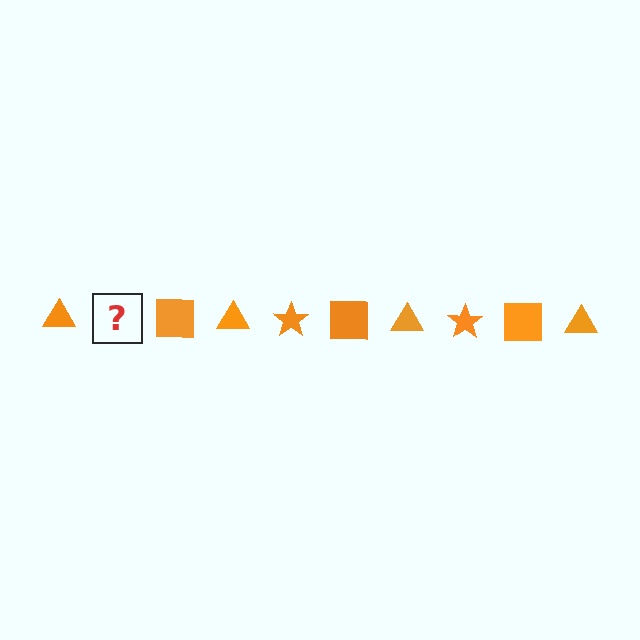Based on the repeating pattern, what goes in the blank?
The blank should be an orange star.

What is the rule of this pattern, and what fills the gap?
The rule is that the pattern cycles through triangle, star, square shapes in orange. The gap should be filled with an orange star.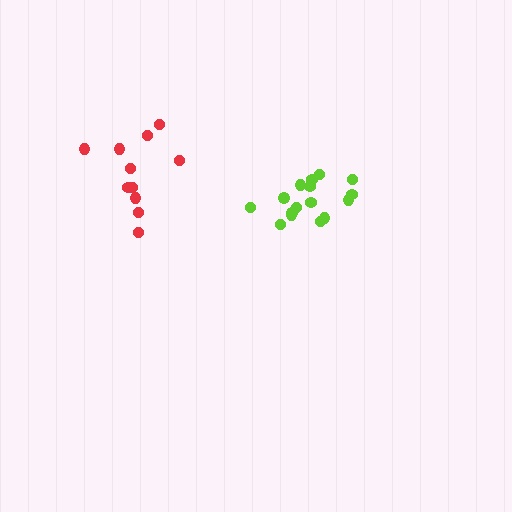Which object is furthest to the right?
The lime cluster is rightmost.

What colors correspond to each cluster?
The clusters are colored: lime, red.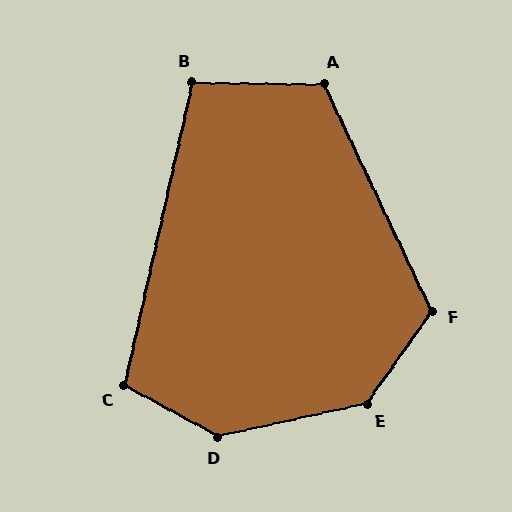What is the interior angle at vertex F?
Approximately 119 degrees (obtuse).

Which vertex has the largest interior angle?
D, at approximately 139 degrees.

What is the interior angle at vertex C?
Approximately 106 degrees (obtuse).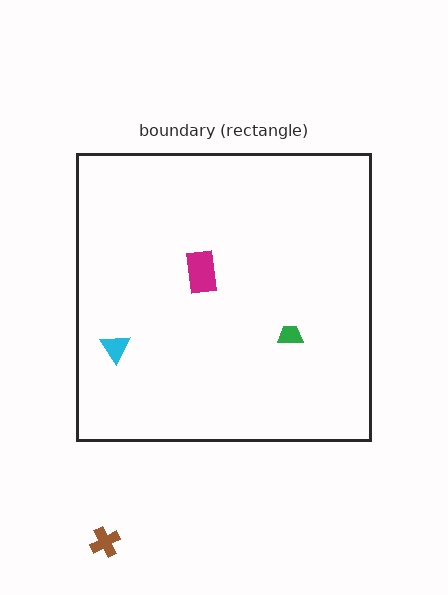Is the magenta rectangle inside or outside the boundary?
Inside.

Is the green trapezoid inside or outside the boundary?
Inside.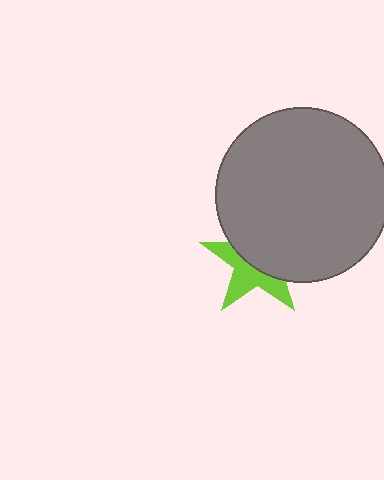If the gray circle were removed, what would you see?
You would see the complete lime star.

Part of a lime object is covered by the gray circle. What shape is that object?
It is a star.